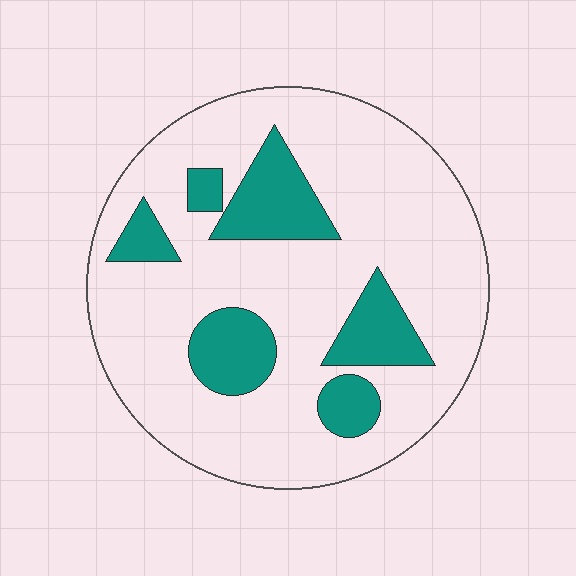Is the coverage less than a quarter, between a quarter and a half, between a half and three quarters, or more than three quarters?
Less than a quarter.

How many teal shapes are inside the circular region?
6.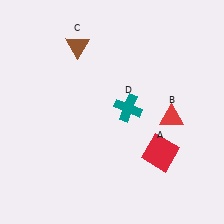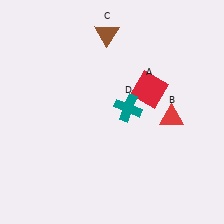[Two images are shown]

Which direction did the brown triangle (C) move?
The brown triangle (C) moved right.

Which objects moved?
The objects that moved are: the red square (A), the brown triangle (C).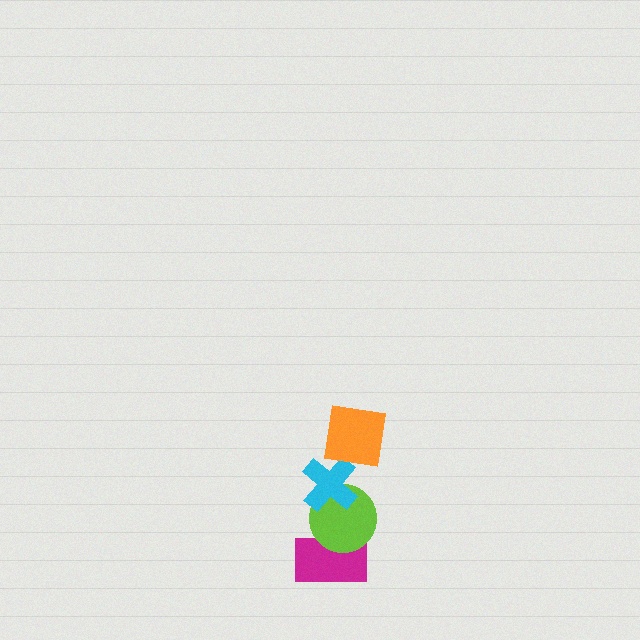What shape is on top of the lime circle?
The cyan cross is on top of the lime circle.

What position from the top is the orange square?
The orange square is 1st from the top.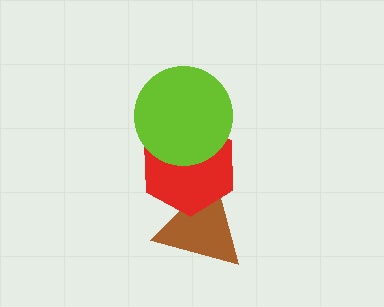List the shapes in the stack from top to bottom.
From top to bottom: the lime circle, the red hexagon, the brown triangle.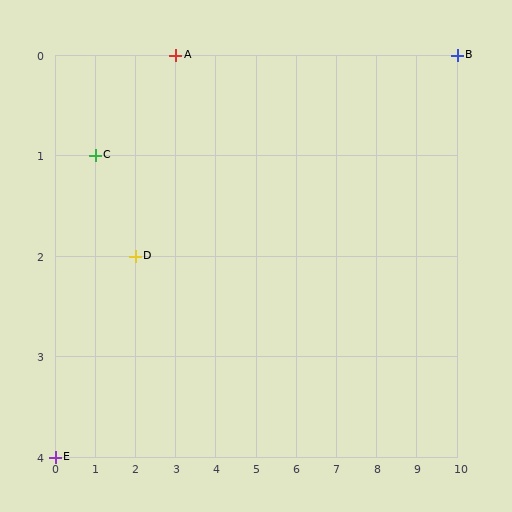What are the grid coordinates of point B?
Point B is at grid coordinates (10, 0).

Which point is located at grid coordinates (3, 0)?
Point A is at (3, 0).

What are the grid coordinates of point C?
Point C is at grid coordinates (1, 1).